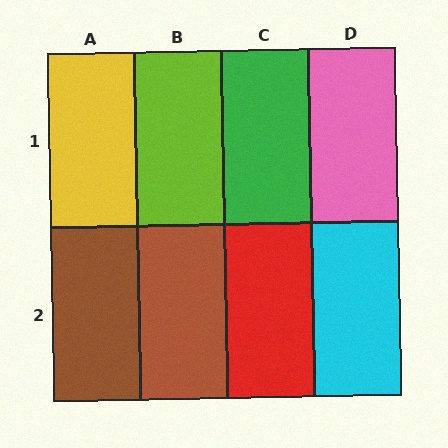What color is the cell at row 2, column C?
Red.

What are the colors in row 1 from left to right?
Yellow, lime, green, pink.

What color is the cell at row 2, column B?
Brown.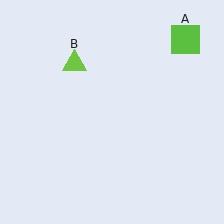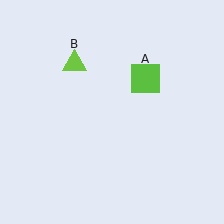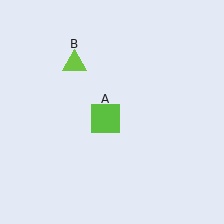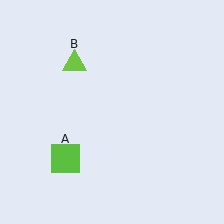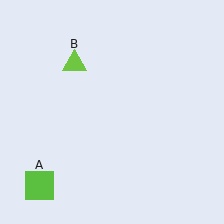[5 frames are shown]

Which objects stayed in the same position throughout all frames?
Lime triangle (object B) remained stationary.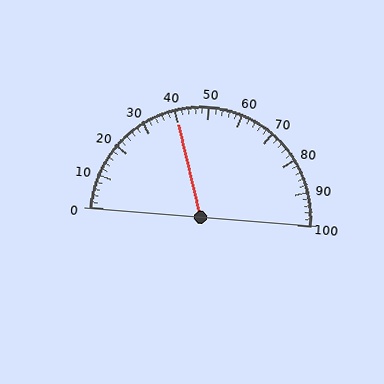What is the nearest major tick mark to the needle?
The nearest major tick mark is 40.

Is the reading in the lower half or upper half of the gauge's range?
The reading is in the lower half of the range (0 to 100).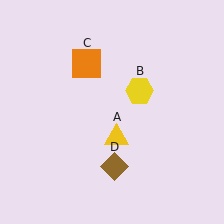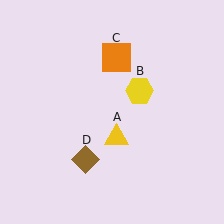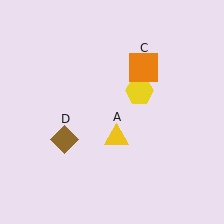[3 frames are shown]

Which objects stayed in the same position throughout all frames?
Yellow triangle (object A) and yellow hexagon (object B) remained stationary.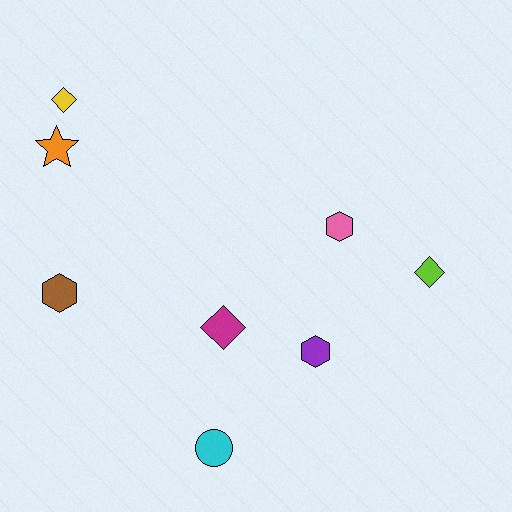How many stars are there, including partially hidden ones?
There is 1 star.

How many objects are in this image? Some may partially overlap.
There are 8 objects.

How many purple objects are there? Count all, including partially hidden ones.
There is 1 purple object.